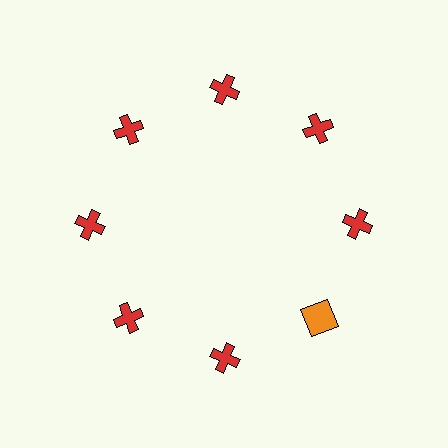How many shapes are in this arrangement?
There are 8 shapes arranged in a ring pattern.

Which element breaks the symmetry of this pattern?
The orange square at roughly the 4 o'clock position breaks the symmetry. All other shapes are red crosses.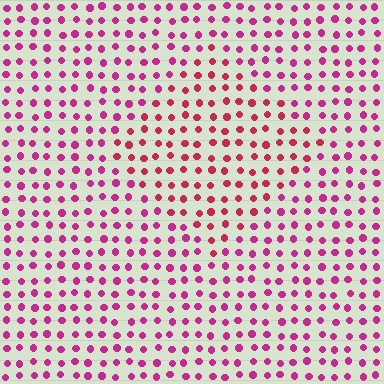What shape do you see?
I see a diamond.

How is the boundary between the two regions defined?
The boundary is defined purely by a slight shift in hue (about 24 degrees). Spacing, size, and orientation are identical on both sides.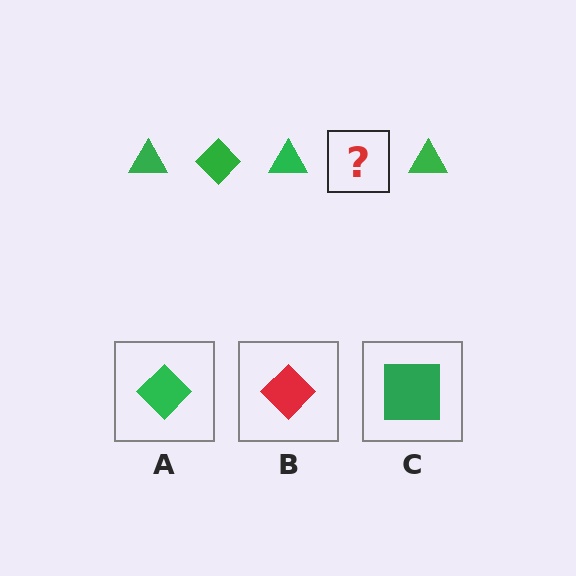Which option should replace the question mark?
Option A.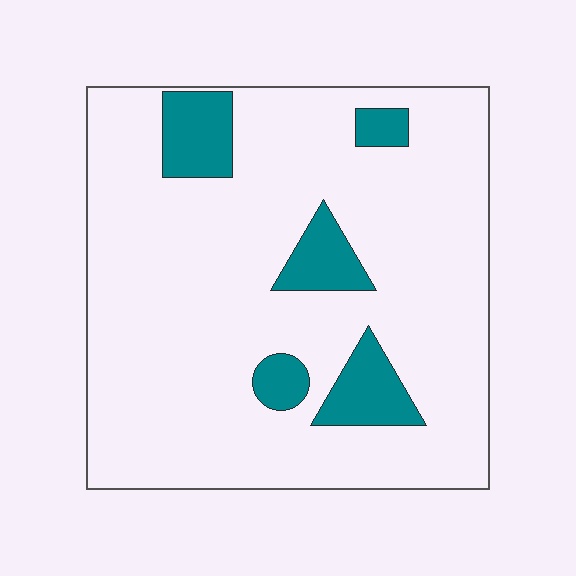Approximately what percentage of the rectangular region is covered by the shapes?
Approximately 15%.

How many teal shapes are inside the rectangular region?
5.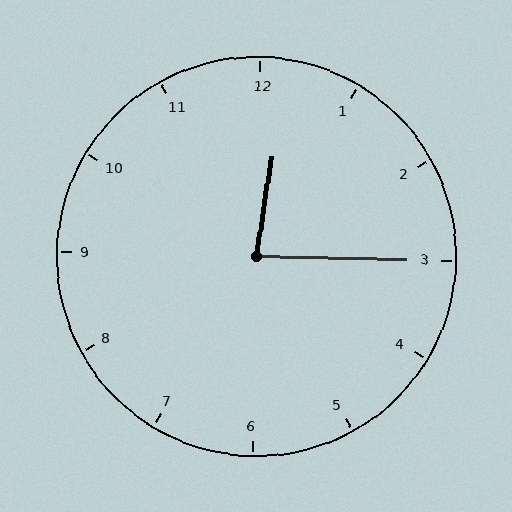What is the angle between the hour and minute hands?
Approximately 82 degrees.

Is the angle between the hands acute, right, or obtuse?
It is acute.